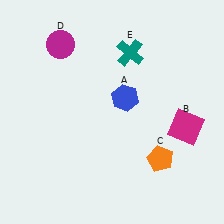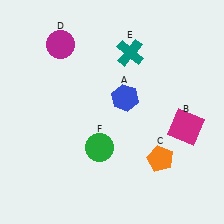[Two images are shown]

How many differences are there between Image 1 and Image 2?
There is 1 difference between the two images.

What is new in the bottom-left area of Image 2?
A green circle (F) was added in the bottom-left area of Image 2.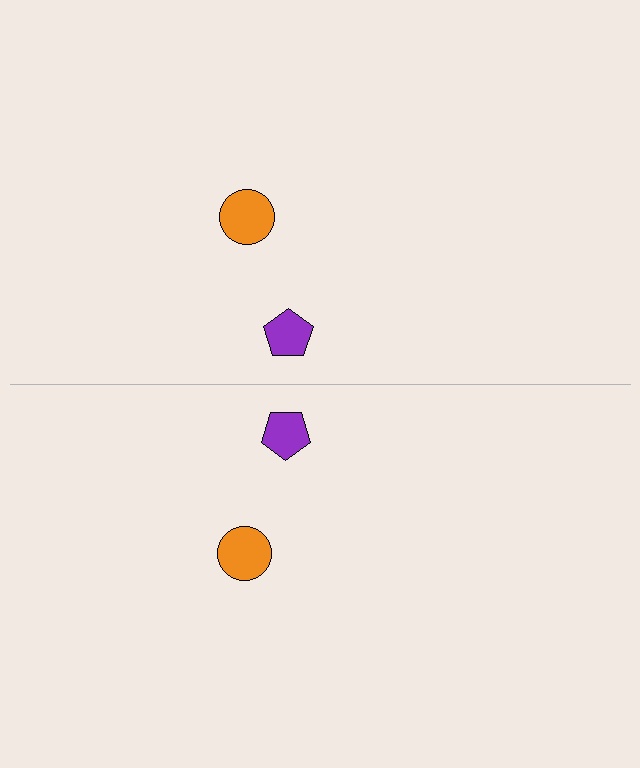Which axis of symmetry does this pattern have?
The pattern has a horizontal axis of symmetry running through the center of the image.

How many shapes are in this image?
There are 4 shapes in this image.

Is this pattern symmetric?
Yes, this pattern has bilateral (reflection) symmetry.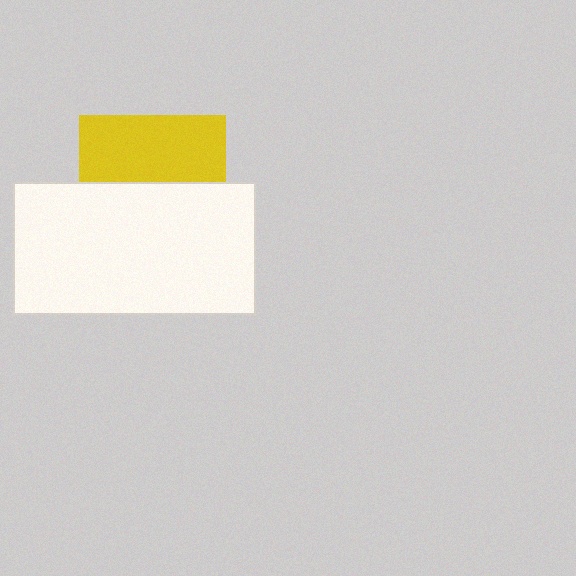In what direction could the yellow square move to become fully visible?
The yellow square could move up. That would shift it out from behind the white rectangle entirely.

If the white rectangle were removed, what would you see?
You would see the complete yellow square.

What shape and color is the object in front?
The object in front is a white rectangle.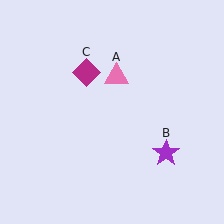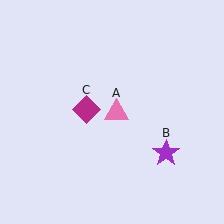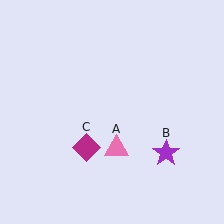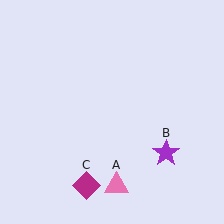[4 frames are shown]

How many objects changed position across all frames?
2 objects changed position: pink triangle (object A), magenta diamond (object C).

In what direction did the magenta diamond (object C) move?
The magenta diamond (object C) moved down.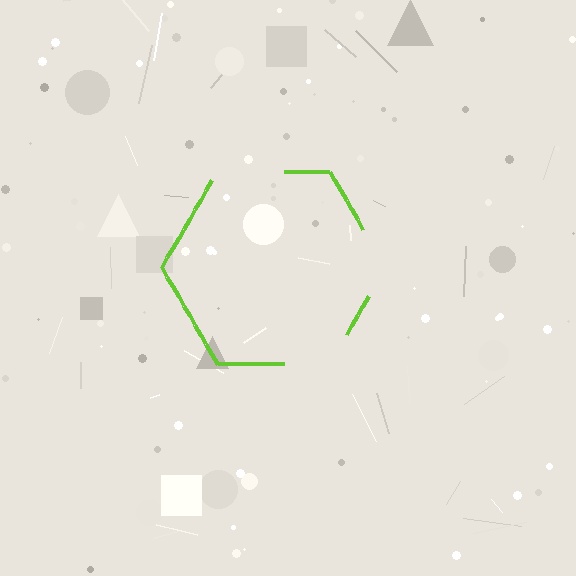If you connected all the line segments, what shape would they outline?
They would outline a hexagon.